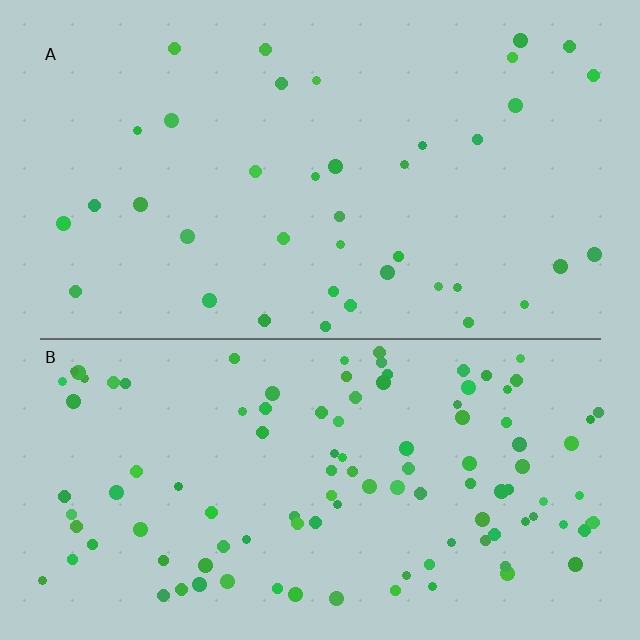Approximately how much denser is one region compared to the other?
Approximately 2.8× — region B over region A.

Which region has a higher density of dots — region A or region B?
B (the bottom).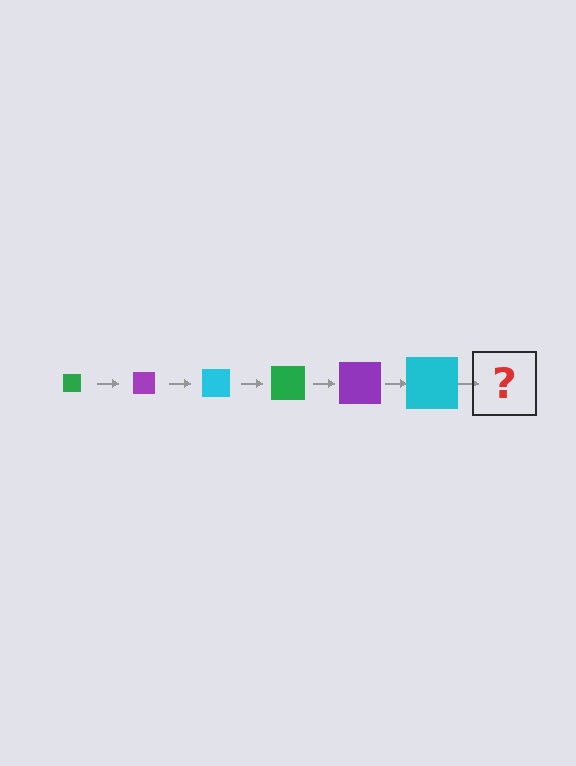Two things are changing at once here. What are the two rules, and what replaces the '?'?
The two rules are that the square grows larger each step and the color cycles through green, purple, and cyan. The '?' should be a green square, larger than the previous one.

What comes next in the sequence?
The next element should be a green square, larger than the previous one.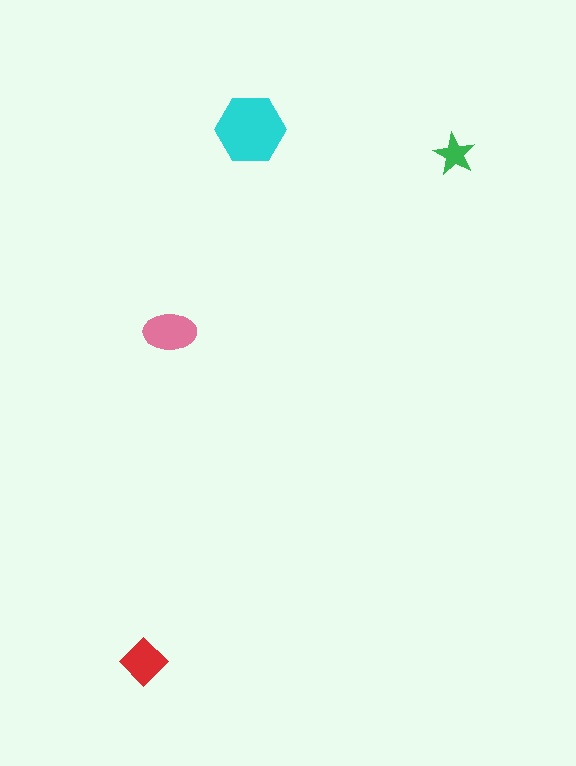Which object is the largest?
The cyan hexagon.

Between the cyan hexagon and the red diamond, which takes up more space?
The cyan hexagon.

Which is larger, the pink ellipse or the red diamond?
The pink ellipse.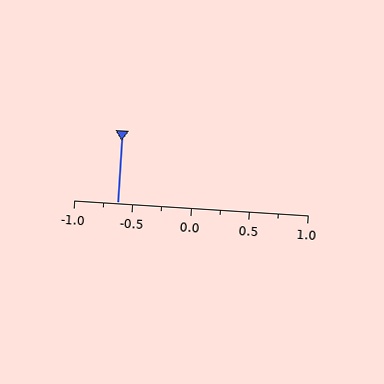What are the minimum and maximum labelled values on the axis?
The axis runs from -1.0 to 1.0.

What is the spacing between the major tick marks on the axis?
The major ticks are spaced 0.5 apart.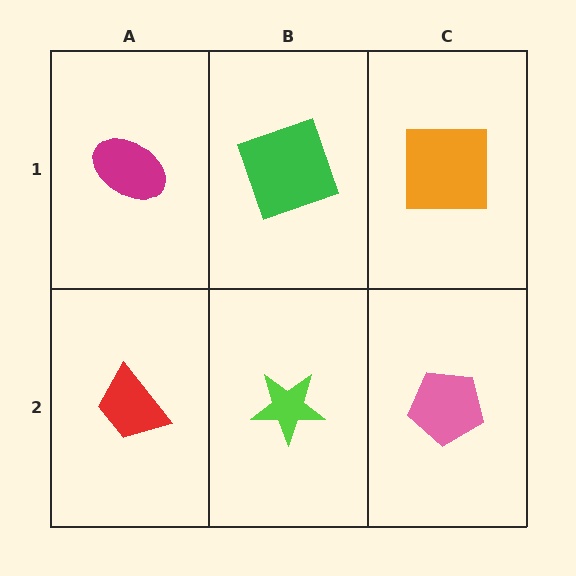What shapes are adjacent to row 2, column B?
A green square (row 1, column B), a red trapezoid (row 2, column A), a pink pentagon (row 2, column C).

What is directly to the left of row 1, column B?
A magenta ellipse.